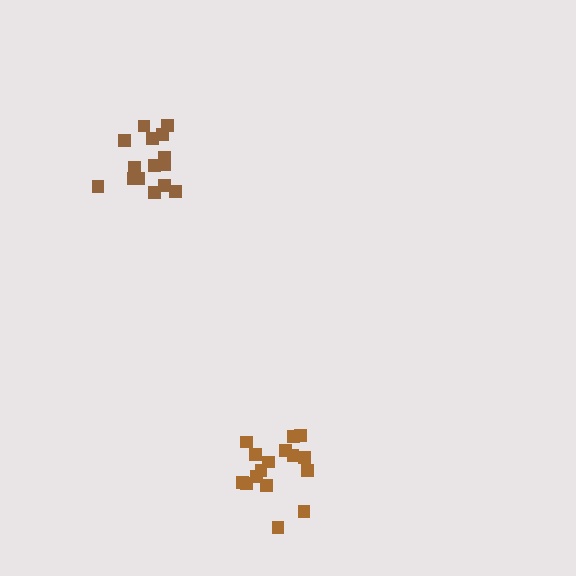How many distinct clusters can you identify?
There are 2 distinct clusters.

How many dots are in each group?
Group 1: 16 dots, Group 2: 15 dots (31 total).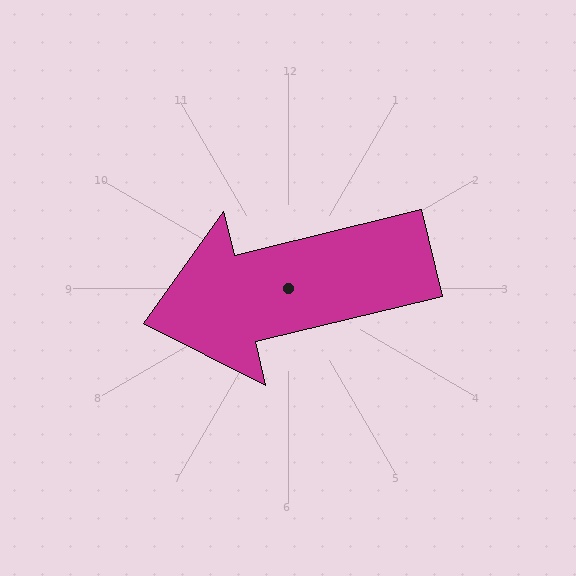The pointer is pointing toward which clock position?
Roughly 9 o'clock.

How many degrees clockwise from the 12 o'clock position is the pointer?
Approximately 256 degrees.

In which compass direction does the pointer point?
West.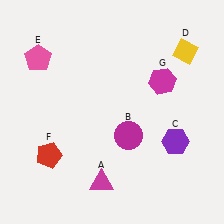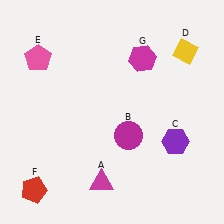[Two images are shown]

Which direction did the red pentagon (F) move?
The red pentagon (F) moved down.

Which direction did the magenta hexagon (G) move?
The magenta hexagon (G) moved up.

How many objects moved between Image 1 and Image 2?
2 objects moved between the two images.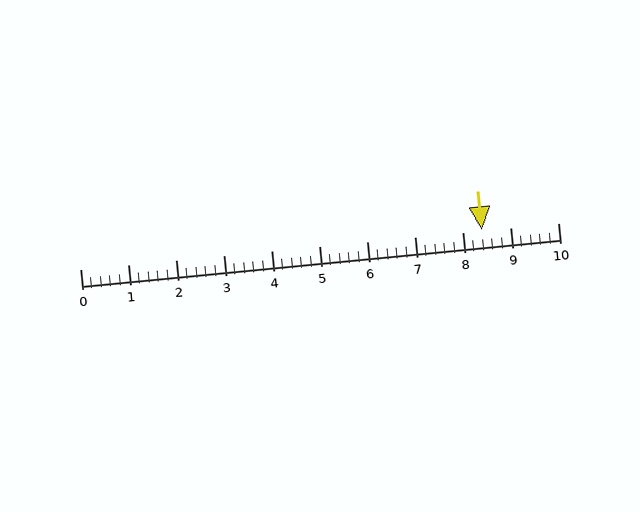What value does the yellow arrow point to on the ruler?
The yellow arrow points to approximately 8.4.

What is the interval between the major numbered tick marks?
The major tick marks are spaced 1 units apart.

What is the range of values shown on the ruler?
The ruler shows values from 0 to 10.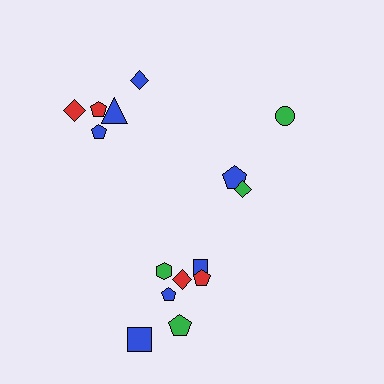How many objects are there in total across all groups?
There are 15 objects.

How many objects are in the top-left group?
There are 5 objects.